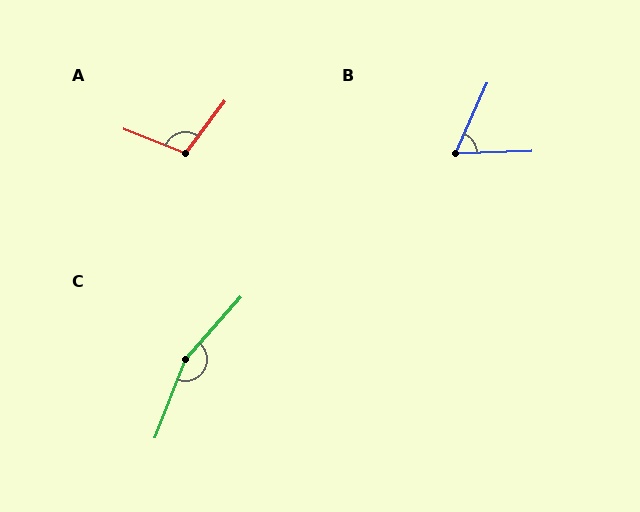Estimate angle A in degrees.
Approximately 105 degrees.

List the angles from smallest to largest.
B (64°), A (105°), C (160°).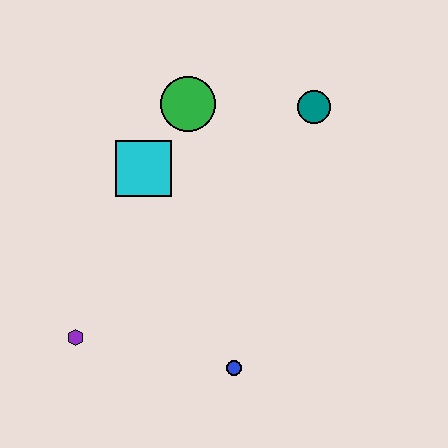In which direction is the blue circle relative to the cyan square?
The blue circle is below the cyan square.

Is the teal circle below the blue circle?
No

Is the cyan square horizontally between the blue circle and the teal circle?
No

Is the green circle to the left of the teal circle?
Yes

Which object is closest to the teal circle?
The green circle is closest to the teal circle.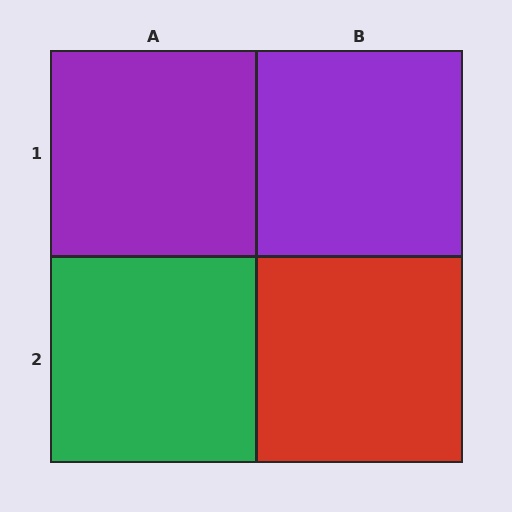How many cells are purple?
2 cells are purple.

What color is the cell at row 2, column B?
Red.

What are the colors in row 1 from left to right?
Purple, purple.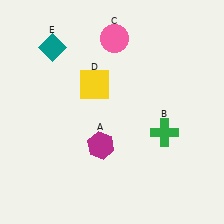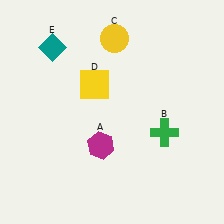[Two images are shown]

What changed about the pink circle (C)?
In Image 1, C is pink. In Image 2, it changed to yellow.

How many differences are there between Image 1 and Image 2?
There is 1 difference between the two images.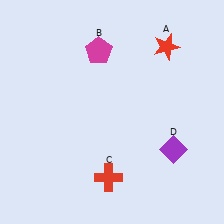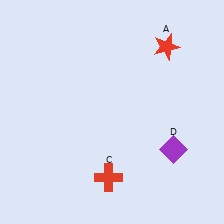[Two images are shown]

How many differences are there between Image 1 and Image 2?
There is 1 difference between the two images.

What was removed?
The magenta pentagon (B) was removed in Image 2.